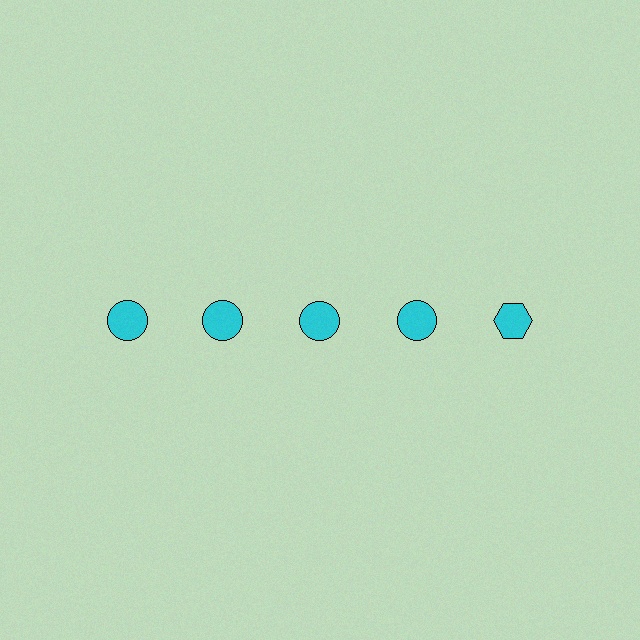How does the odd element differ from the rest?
It has a different shape: hexagon instead of circle.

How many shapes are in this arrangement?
There are 5 shapes arranged in a grid pattern.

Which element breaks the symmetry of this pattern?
The cyan hexagon in the top row, rightmost column breaks the symmetry. All other shapes are cyan circles.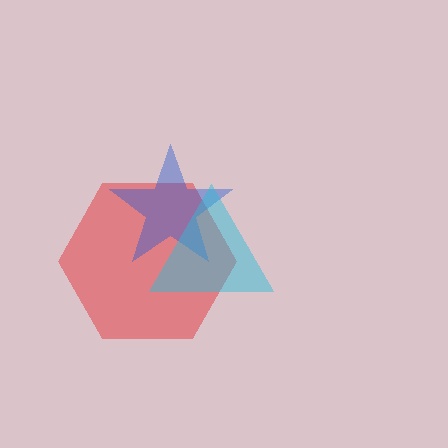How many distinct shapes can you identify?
There are 3 distinct shapes: a red hexagon, a blue star, a cyan triangle.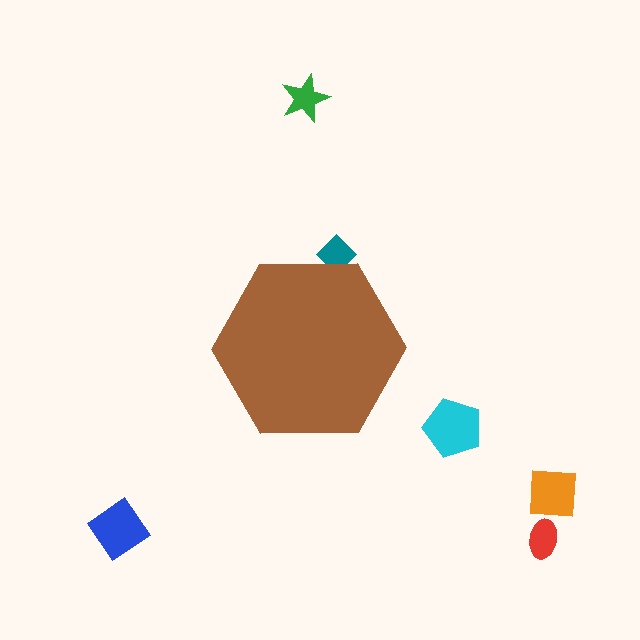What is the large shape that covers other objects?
A brown hexagon.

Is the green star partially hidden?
No, the green star is fully visible.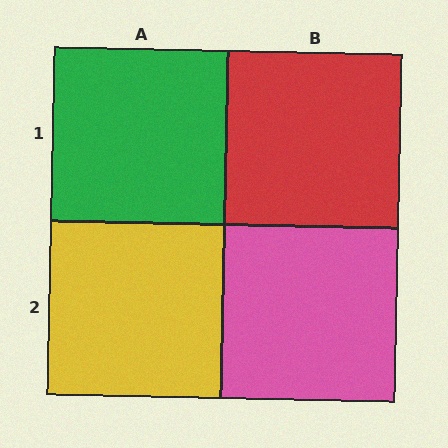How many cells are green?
1 cell is green.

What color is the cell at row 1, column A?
Green.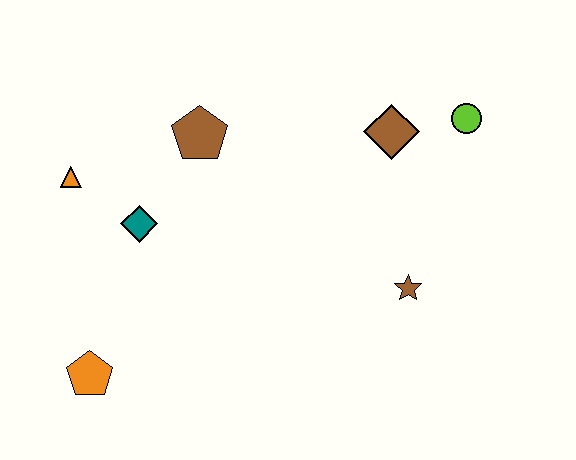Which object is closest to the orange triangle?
The teal diamond is closest to the orange triangle.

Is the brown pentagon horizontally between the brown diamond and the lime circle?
No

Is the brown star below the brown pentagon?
Yes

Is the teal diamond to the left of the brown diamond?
Yes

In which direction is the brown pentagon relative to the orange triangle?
The brown pentagon is to the right of the orange triangle.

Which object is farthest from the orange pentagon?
The lime circle is farthest from the orange pentagon.